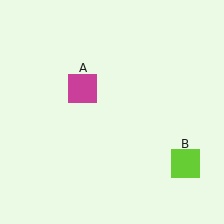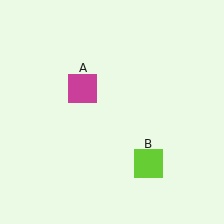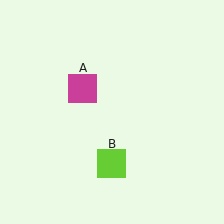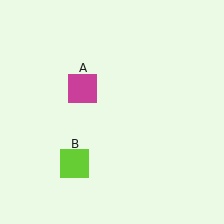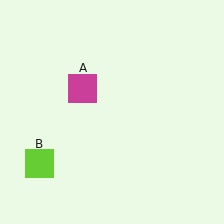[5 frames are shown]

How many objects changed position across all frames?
1 object changed position: lime square (object B).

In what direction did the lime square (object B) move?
The lime square (object B) moved left.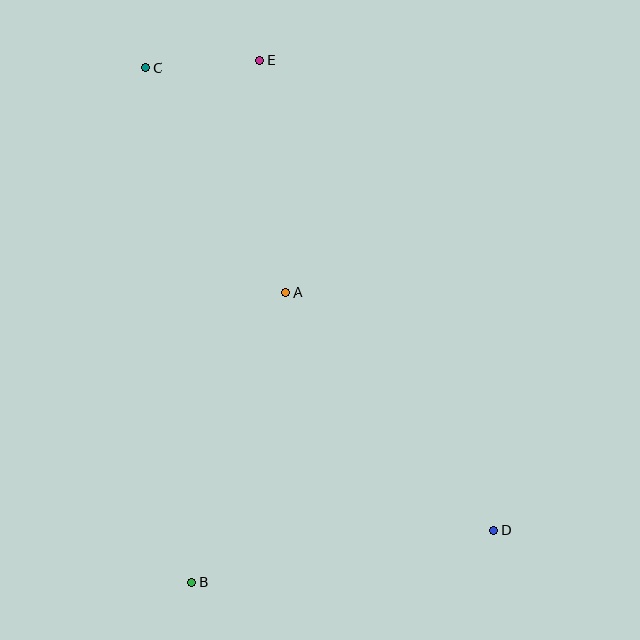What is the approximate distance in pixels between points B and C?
The distance between B and C is approximately 517 pixels.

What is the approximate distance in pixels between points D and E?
The distance between D and E is approximately 524 pixels.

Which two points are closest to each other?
Points C and E are closest to each other.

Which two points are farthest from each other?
Points C and D are farthest from each other.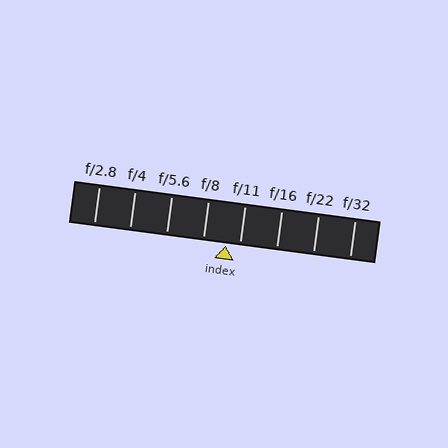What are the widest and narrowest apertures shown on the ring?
The widest aperture shown is f/2.8 and the narrowest is f/32.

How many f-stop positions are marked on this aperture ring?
There are 8 f-stop positions marked.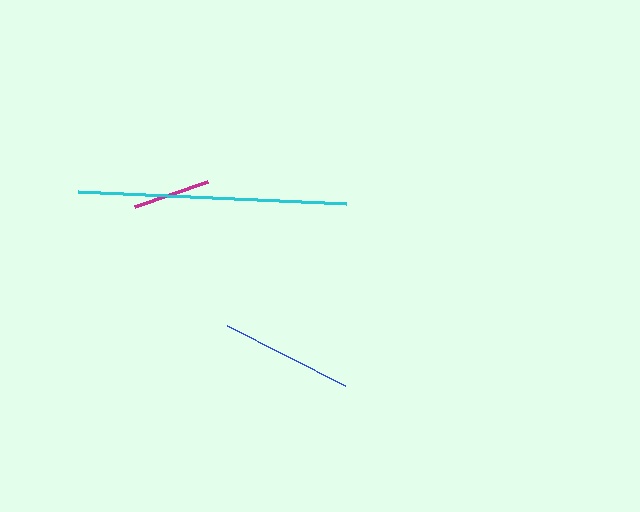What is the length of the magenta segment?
The magenta segment is approximately 78 pixels long.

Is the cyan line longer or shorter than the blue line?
The cyan line is longer than the blue line.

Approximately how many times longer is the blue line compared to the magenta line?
The blue line is approximately 1.7 times the length of the magenta line.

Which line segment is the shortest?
The magenta line is the shortest at approximately 78 pixels.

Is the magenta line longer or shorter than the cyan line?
The cyan line is longer than the magenta line.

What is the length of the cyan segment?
The cyan segment is approximately 269 pixels long.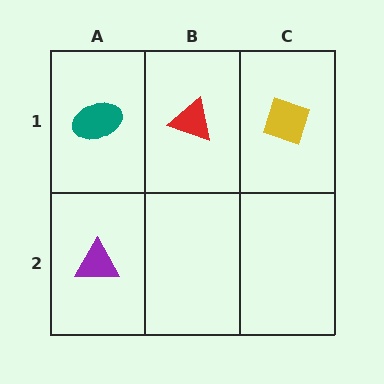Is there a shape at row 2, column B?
No, that cell is empty.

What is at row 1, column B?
A red triangle.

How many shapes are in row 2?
1 shape.